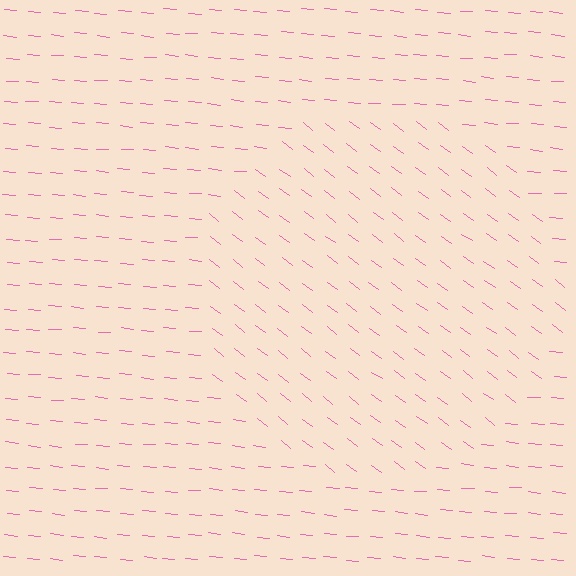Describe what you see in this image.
The image is filled with small pink line segments. A circle region in the image has lines oriented differently from the surrounding lines, creating a visible texture boundary.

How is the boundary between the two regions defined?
The boundary is defined purely by a change in line orientation (approximately 32 degrees difference). All lines are the same color and thickness.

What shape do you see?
I see a circle.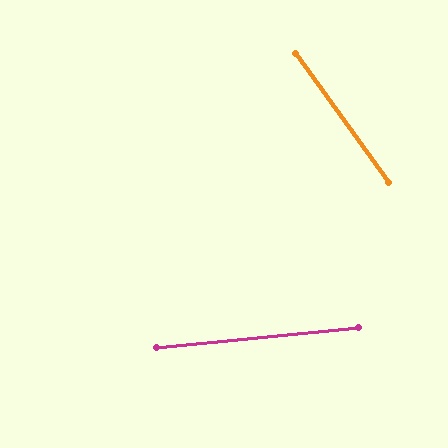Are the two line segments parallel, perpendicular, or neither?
Neither parallel nor perpendicular — they differ by about 60°.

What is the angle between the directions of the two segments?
Approximately 60 degrees.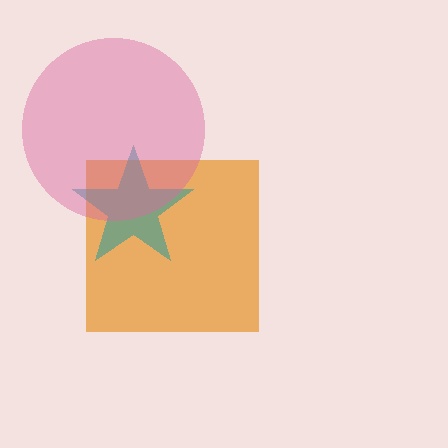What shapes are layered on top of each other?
The layered shapes are: an orange square, a teal star, a pink circle.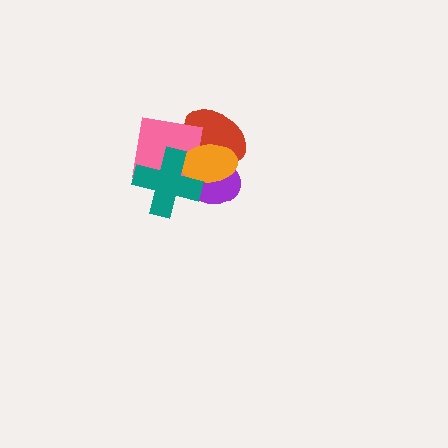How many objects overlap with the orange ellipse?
4 objects overlap with the orange ellipse.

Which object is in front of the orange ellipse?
The teal cross is in front of the orange ellipse.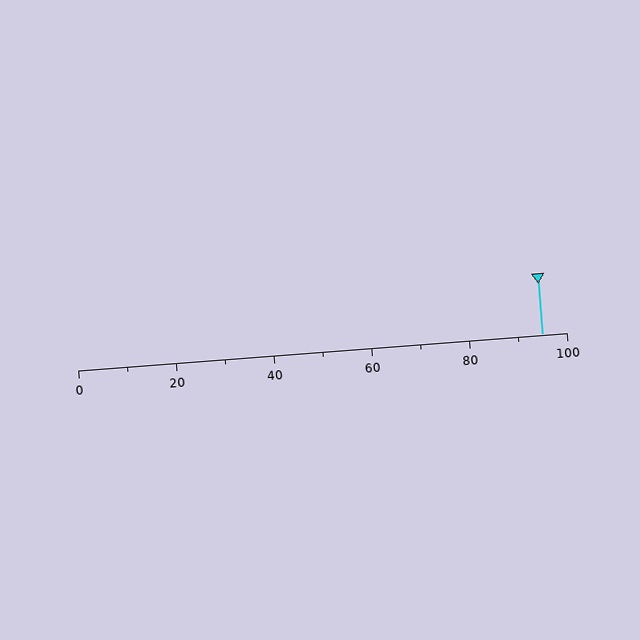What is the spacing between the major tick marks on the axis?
The major ticks are spaced 20 apart.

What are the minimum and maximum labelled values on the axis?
The axis runs from 0 to 100.